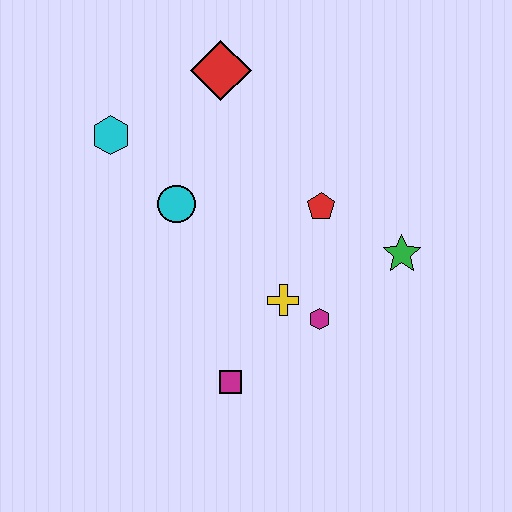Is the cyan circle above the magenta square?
Yes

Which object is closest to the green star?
The red pentagon is closest to the green star.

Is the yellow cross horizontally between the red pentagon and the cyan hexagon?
Yes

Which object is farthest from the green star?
The cyan hexagon is farthest from the green star.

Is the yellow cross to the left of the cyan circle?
No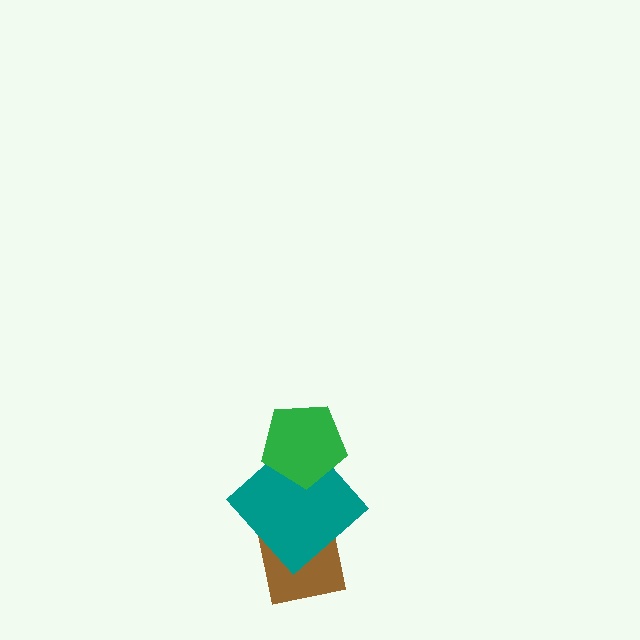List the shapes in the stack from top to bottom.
From top to bottom: the green pentagon, the teal diamond, the brown square.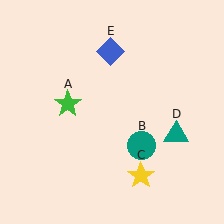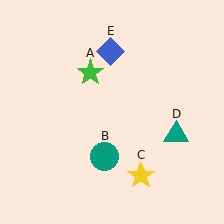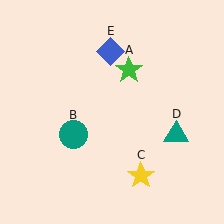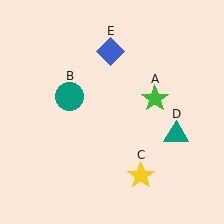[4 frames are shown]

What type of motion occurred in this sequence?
The green star (object A), teal circle (object B) rotated clockwise around the center of the scene.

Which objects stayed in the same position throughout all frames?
Yellow star (object C) and teal triangle (object D) and blue diamond (object E) remained stationary.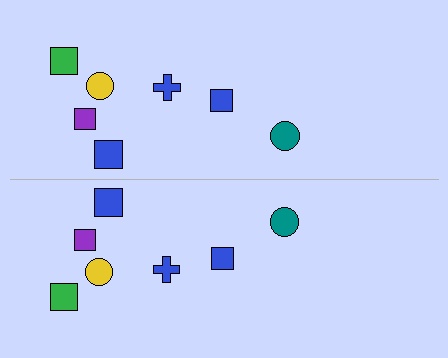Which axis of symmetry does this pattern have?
The pattern has a horizontal axis of symmetry running through the center of the image.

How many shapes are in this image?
There are 14 shapes in this image.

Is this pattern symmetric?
Yes, this pattern has bilateral (reflection) symmetry.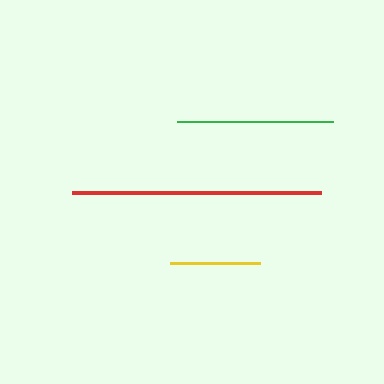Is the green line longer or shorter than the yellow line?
The green line is longer than the yellow line.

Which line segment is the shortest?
The yellow line is the shortest at approximately 89 pixels.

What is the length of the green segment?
The green segment is approximately 155 pixels long.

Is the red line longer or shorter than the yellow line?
The red line is longer than the yellow line.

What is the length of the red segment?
The red segment is approximately 250 pixels long.